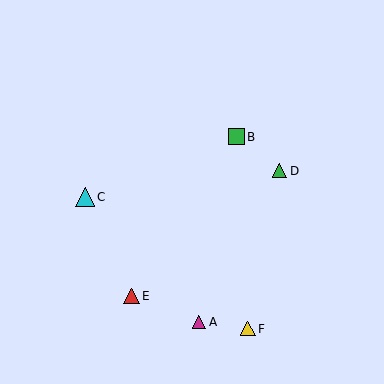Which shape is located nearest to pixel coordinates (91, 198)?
The cyan triangle (labeled C) at (85, 197) is nearest to that location.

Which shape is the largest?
The cyan triangle (labeled C) is the largest.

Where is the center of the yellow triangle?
The center of the yellow triangle is at (248, 329).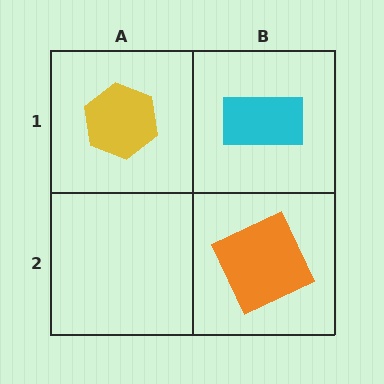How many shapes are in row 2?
1 shape.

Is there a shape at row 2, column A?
No, that cell is empty.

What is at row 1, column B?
A cyan rectangle.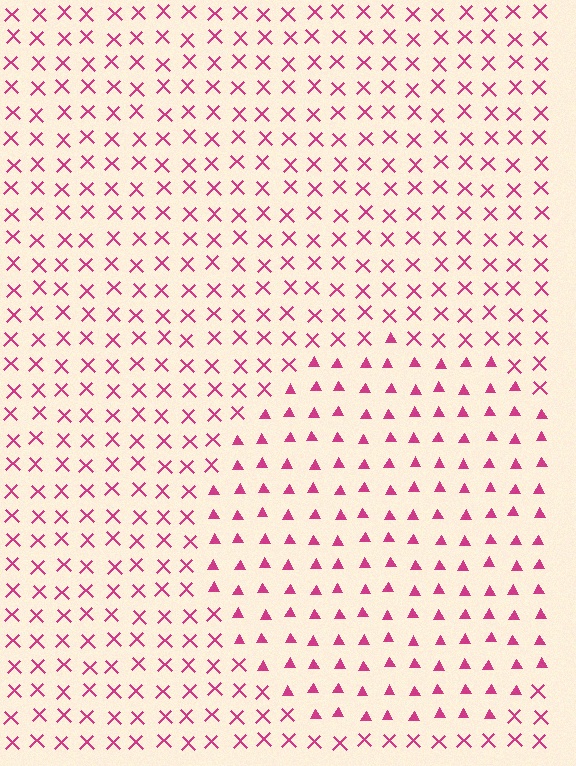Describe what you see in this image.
The image is filled with small magenta elements arranged in a uniform grid. A circle-shaped region contains triangles, while the surrounding area contains X marks. The boundary is defined purely by the change in element shape.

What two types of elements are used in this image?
The image uses triangles inside the circle region and X marks outside it.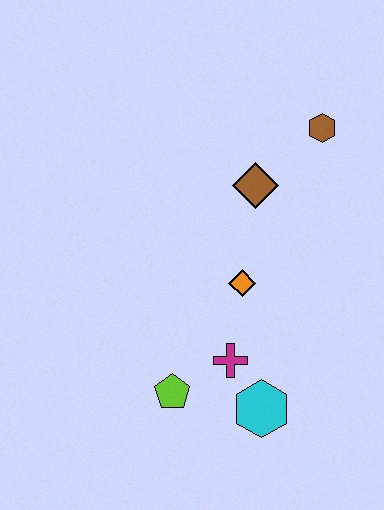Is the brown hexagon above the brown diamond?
Yes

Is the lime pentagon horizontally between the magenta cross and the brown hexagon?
No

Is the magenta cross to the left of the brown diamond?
Yes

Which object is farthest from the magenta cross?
The brown hexagon is farthest from the magenta cross.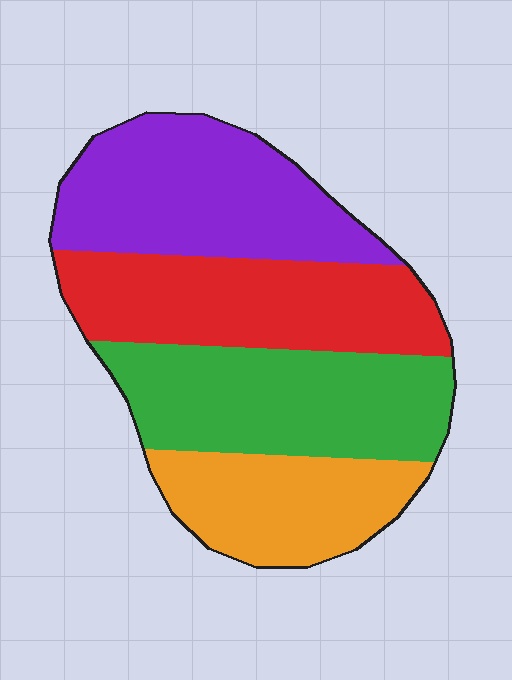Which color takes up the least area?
Orange, at roughly 20%.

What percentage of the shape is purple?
Purple covers 28% of the shape.